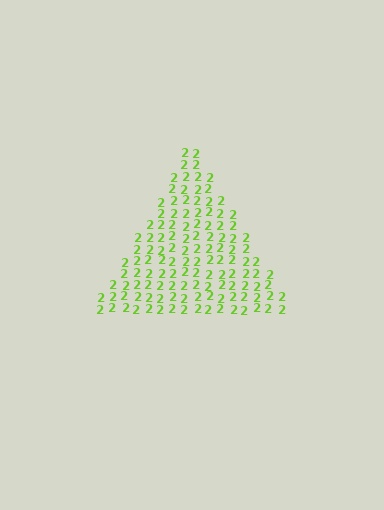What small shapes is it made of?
It is made of small digit 2's.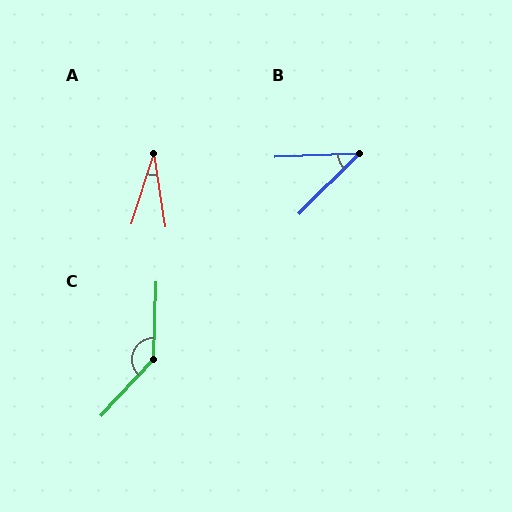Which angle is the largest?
C, at approximately 138 degrees.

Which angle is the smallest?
A, at approximately 26 degrees.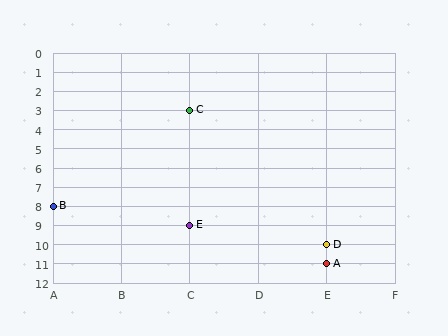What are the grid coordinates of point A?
Point A is at grid coordinates (E, 11).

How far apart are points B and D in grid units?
Points B and D are 4 columns and 2 rows apart (about 4.5 grid units diagonally).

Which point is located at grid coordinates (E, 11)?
Point A is at (E, 11).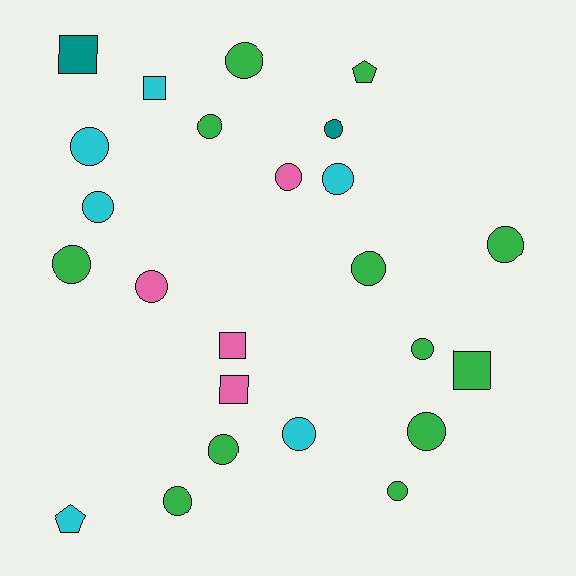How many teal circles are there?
There is 1 teal circle.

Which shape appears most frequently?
Circle, with 17 objects.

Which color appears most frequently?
Green, with 12 objects.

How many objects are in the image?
There are 24 objects.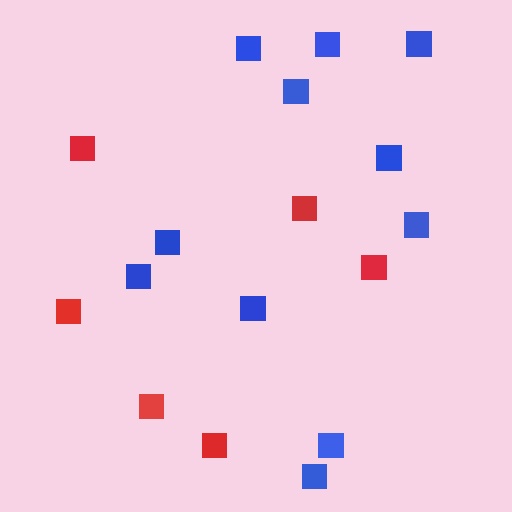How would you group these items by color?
There are 2 groups: one group of red squares (6) and one group of blue squares (11).